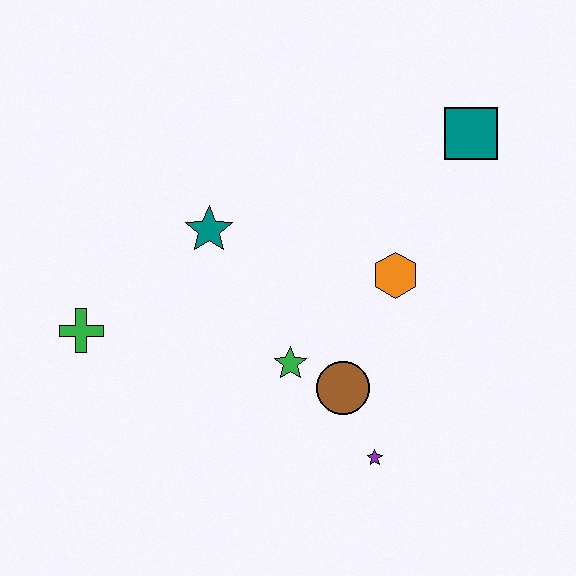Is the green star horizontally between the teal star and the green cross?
No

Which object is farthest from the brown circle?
The teal square is farthest from the brown circle.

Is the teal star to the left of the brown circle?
Yes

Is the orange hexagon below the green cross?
No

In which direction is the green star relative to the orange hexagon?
The green star is to the left of the orange hexagon.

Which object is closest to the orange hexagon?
The brown circle is closest to the orange hexagon.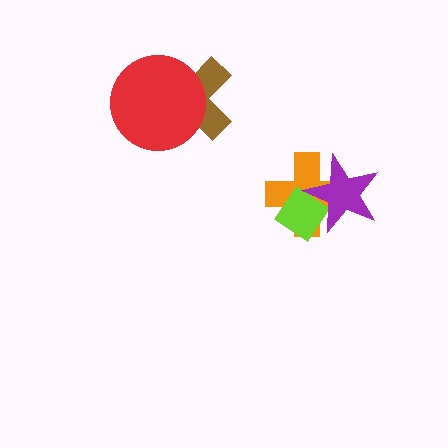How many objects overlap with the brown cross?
1 object overlaps with the brown cross.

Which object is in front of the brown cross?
The red circle is in front of the brown cross.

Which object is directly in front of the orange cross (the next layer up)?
The lime diamond is directly in front of the orange cross.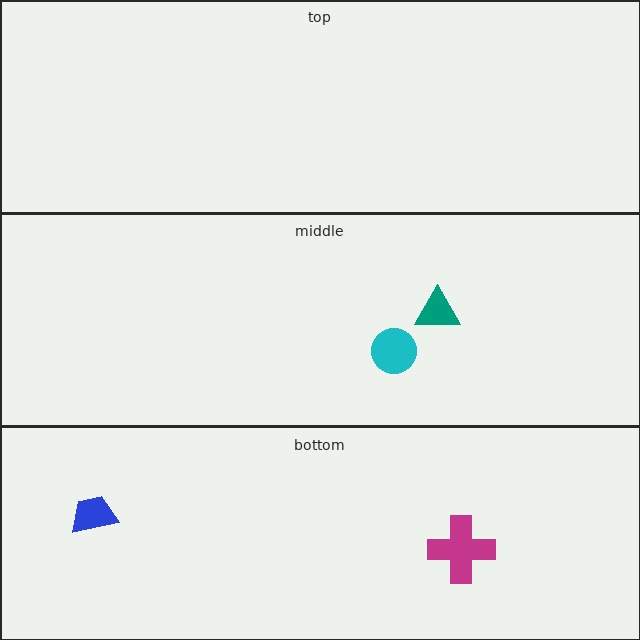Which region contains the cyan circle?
The middle region.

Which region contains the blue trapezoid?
The bottom region.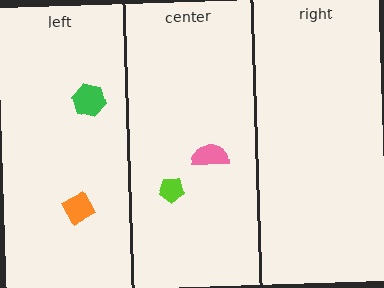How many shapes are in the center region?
2.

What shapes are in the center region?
The lime pentagon, the pink semicircle.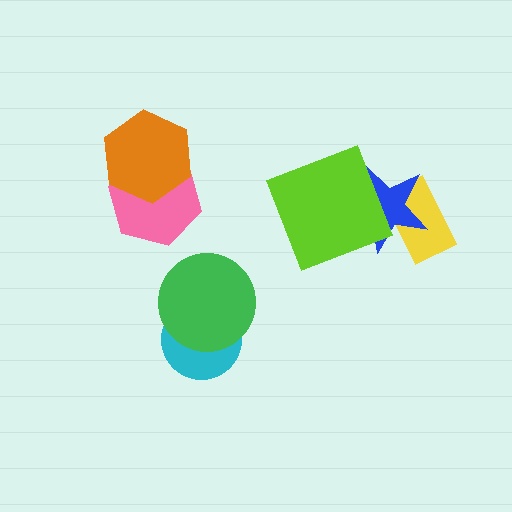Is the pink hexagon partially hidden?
Yes, it is partially covered by another shape.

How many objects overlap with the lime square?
1 object overlaps with the lime square.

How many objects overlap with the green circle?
1 object overlaps with the green circle.